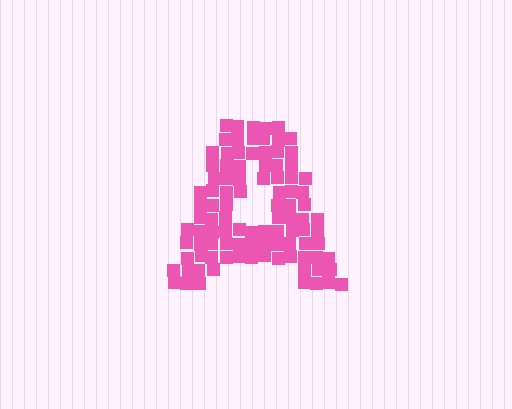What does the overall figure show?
The overall figure shows the letter A.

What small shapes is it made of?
It is made of small squares.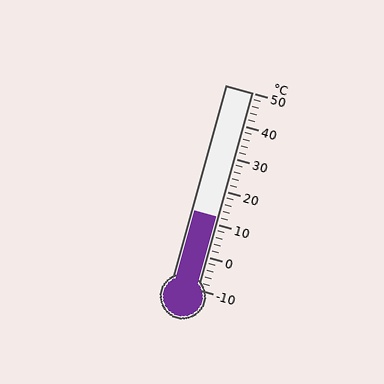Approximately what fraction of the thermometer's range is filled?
The thermometer is filled to approximately 35% of its range.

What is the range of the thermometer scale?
The thermometer scale ranges from -10°C to 50°C.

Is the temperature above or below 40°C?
The temperature is below 40°C.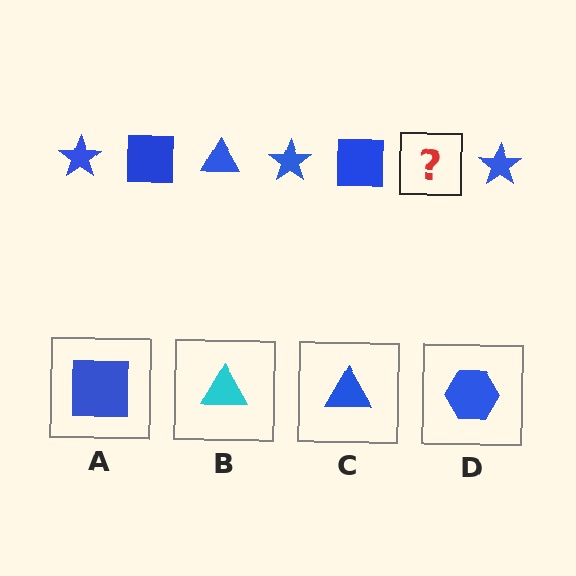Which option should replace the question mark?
Option C.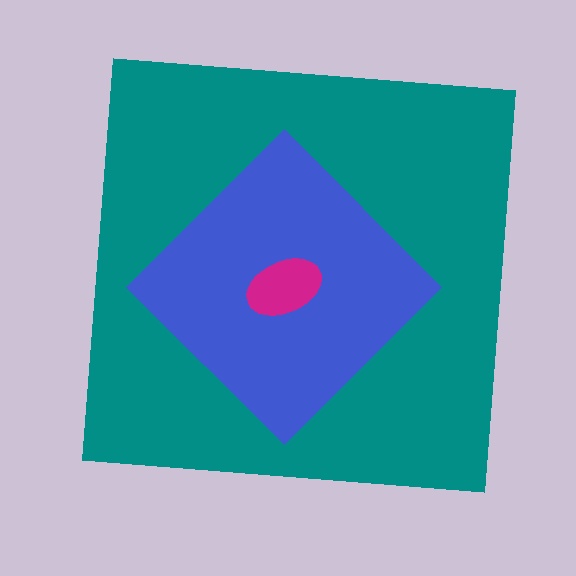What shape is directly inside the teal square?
The blue diamond.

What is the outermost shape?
The teal square.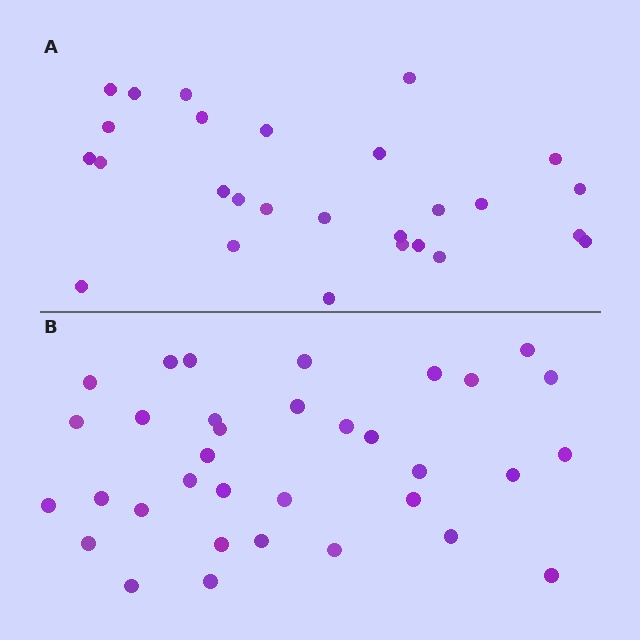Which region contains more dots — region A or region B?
Region B (the bottom region) has more dots.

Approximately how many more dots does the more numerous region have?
Region B has roughly 8 or so more dots than region A.